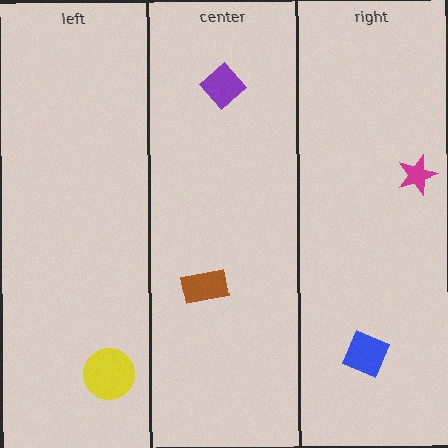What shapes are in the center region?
The brown rectangle, the purple diamond.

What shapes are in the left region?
The yellow circle.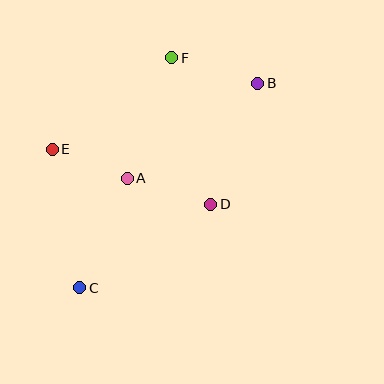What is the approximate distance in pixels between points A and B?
The distance between A and B is approximately 162 pixels.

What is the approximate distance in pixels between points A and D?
The distance between A and D is approximately 88 pixels.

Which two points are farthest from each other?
Points B and C are farthest from each other.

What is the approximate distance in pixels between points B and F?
The distance between B and F is approximately 90 pixels.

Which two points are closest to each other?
Points A and E are closest to each other.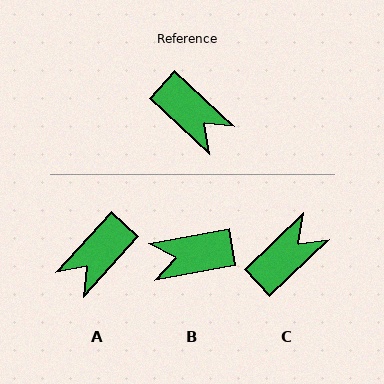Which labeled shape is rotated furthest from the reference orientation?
B, about 127 degrees away.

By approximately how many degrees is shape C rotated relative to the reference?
Approximately 87 degrees counter-clockwise.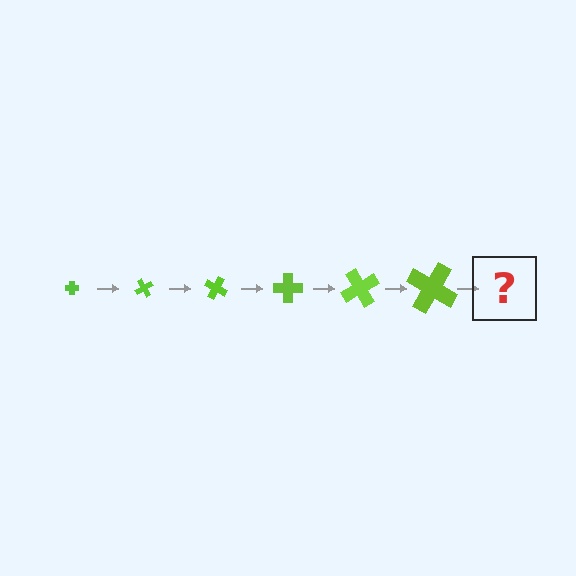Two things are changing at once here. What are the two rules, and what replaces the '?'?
The two rules are that the cross grows larger each step and it rotates 60 degrees each step. The '?' should be a cross, larger than the previous one and rotated 360 degrees from the start.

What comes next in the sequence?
The next element should be a cross, larger than the previous one and rotated 360 degrees from the start.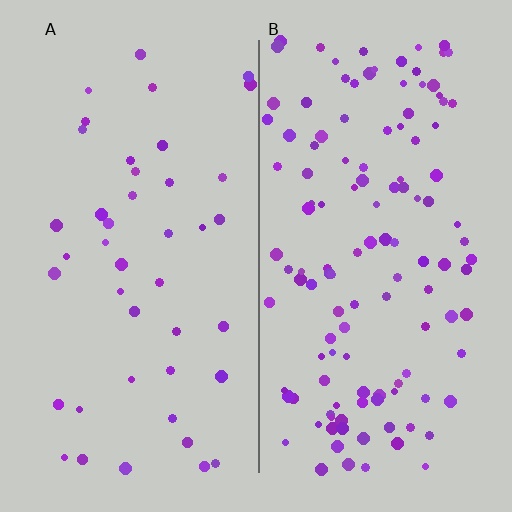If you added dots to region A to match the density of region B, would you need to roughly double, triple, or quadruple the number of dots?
Approximately triple.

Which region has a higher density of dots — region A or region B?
B (the right).